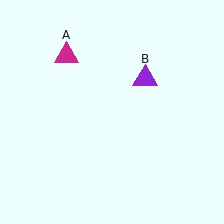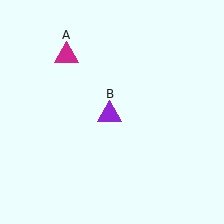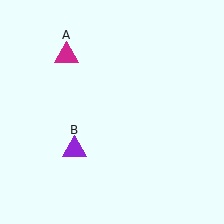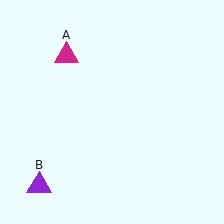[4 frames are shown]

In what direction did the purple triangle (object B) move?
The purple triangle (object B) moved down and to the left.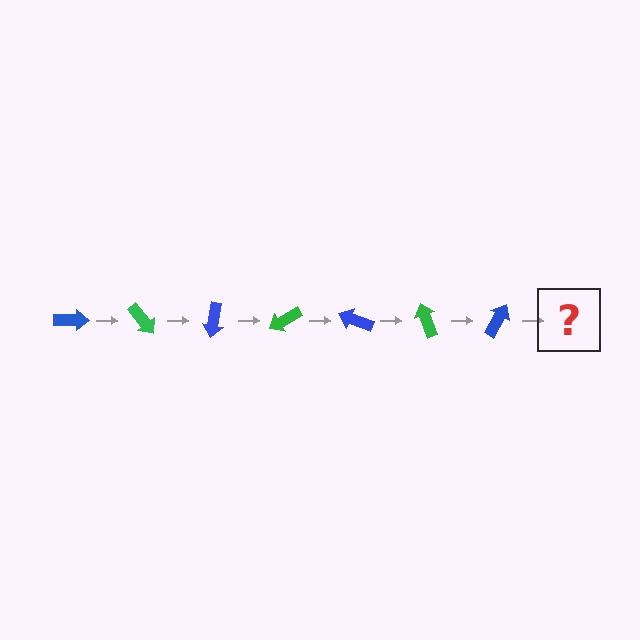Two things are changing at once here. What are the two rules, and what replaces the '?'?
The two rules are that it rotates 50 degrees each step and the color cycles through blue and green. The '?' should be a green arrow, rotated 350 degrees from the start.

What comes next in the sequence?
The next element should be a green arrow, rotated 350 degrees from the start.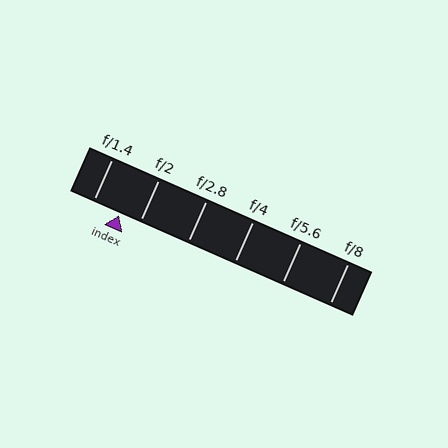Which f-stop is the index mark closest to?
The index mark is closest to f/2.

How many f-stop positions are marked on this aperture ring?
There are 6 f-stop positions marked.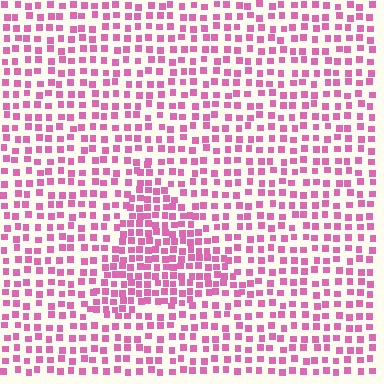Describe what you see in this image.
The image contains small pink elements arranged at two different densities. A triangle-shaped region is visible where the elements are more densely packed than the surrounding area.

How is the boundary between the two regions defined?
The boundary is defined by a change in element density (approximately 1.7x ratio). All elements are the same color, size, and shape.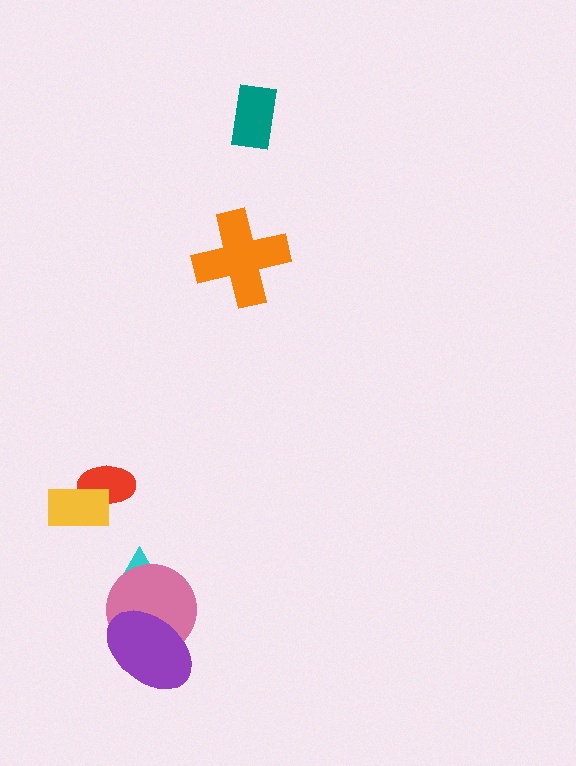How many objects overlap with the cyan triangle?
1 object overlaps with the cyan triangle.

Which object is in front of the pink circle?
The purple ellipse is in front of the pink circle.